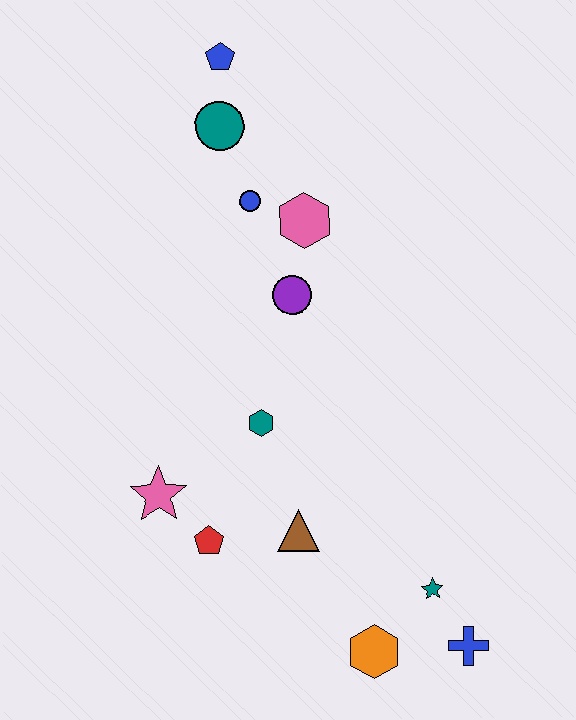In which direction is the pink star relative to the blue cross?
The pink star is to the left of the blue cross.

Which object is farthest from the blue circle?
The blue cross is farthest from the blue circle.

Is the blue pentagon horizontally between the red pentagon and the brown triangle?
Yes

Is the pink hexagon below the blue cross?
No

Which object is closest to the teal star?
The blue cross is closest to the teal star.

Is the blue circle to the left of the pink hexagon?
Yes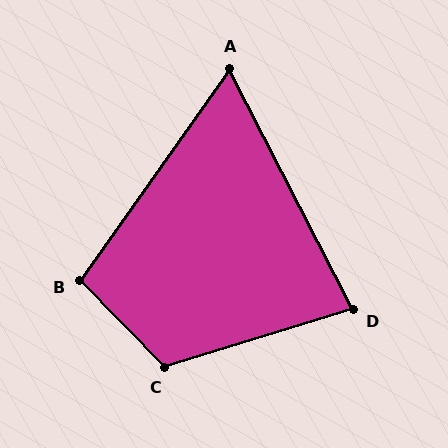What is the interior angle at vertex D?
Approximately 80 degrees (acute).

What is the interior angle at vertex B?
Approximately 100 degrees (obtuse).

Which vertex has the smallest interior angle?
A, at approximately 63 degrees.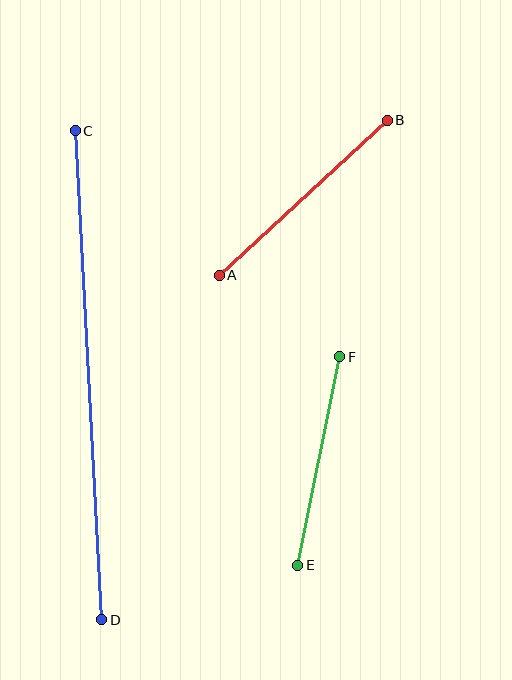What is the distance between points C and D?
The distance is approximately 490 pixels.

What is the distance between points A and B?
The distance is approximately 229 pixels.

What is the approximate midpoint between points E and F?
The midpoint is at approximately (319, 461) pixels.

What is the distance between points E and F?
The distance is approximately 213 pixels.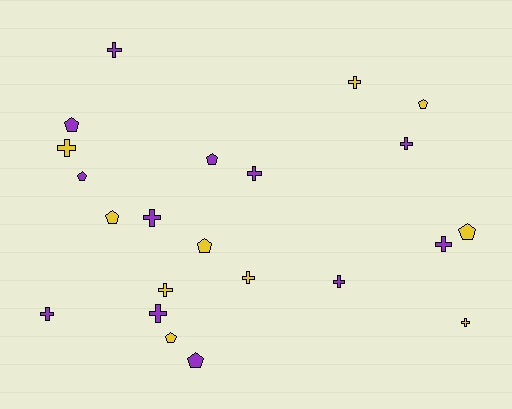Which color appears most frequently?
Purple, with 12 objects.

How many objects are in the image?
There are 22 objects.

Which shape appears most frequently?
Cross, with 13 objects.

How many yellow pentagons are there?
There are 5 yellow pentagons.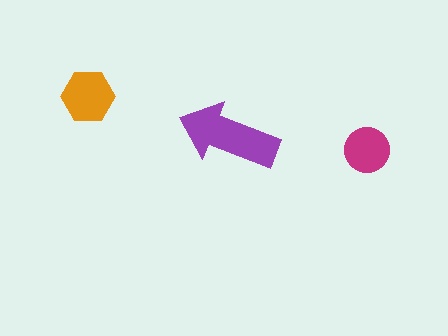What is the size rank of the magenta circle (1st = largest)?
3rd.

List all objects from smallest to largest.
The magenta circle, the orange hexagon, the purple arrow.